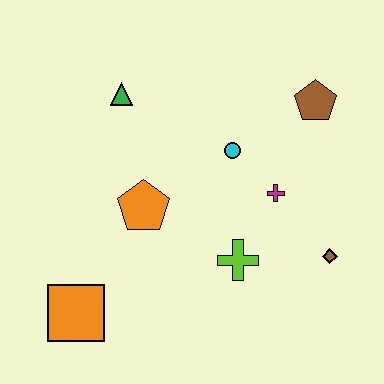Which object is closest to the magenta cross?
The cyan circle is closest to the magenta cross.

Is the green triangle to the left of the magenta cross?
Yes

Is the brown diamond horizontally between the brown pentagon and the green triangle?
No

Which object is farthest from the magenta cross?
The orange square is farthest from the magenta cross.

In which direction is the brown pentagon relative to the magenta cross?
The brown pentagon is above the magenta cross.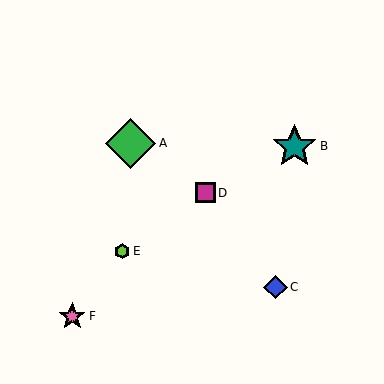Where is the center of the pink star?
The center of the pink star is at (72, 316).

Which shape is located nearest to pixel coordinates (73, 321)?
The pink star (labeled F) at (72, 316) is nearest to that location.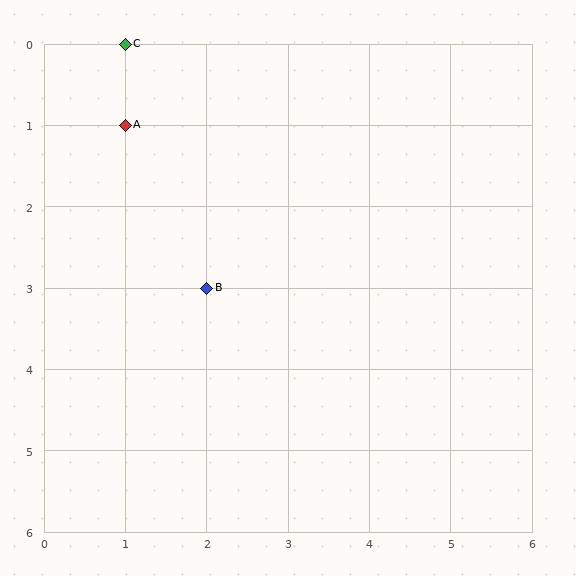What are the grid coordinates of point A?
Point A is at grid coordinates (1, 1).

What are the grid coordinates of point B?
Point B is at grid coordinates (2, 3).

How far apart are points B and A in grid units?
Points B and A are 1 column and 2 rows apart (about 2.2 grid units diagonally).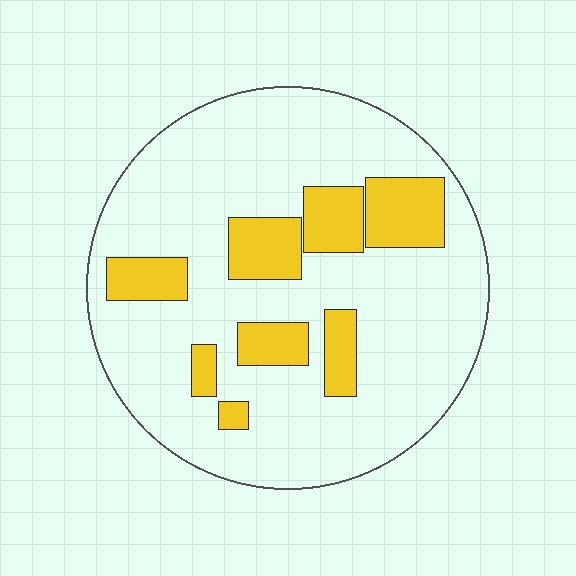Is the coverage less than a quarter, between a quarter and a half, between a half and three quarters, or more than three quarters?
Less than a quarter.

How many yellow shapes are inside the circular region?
8.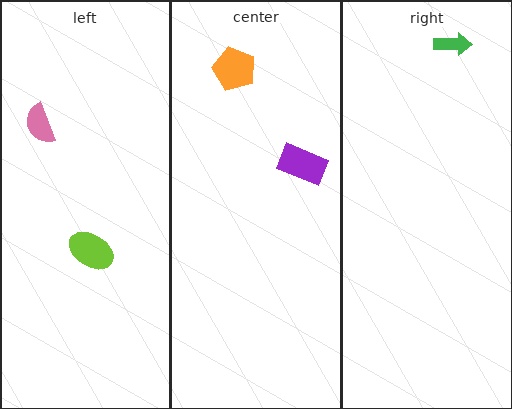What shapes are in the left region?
The pink semicircle, the lime ellipse.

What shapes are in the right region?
The green arrow.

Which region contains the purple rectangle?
The center region.